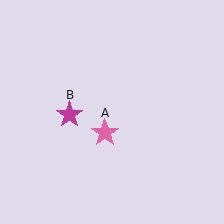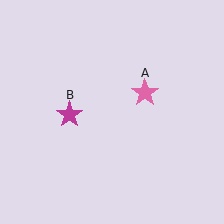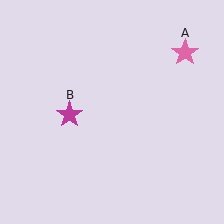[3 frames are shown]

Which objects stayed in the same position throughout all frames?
Magenta star (object B) remained stationary.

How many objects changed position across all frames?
1 object changed position: pink star (object A).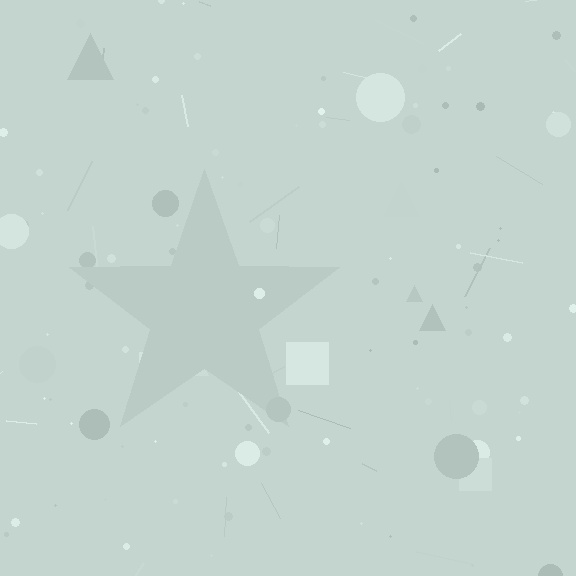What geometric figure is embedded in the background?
A star is embedded in the background.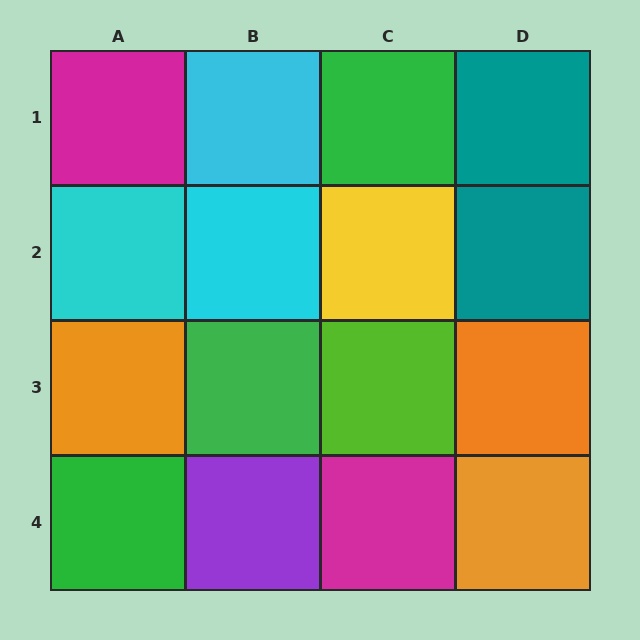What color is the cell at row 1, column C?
Green.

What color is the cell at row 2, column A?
Cyan.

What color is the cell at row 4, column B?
Purple.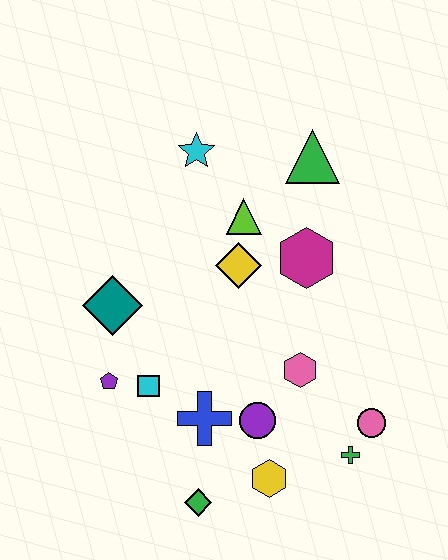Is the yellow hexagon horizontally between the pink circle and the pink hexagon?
No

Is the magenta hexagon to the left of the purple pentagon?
No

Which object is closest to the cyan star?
The lime triangle is closest to the cyan star.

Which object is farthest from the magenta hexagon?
The green diamond is farthest from the magenta hexagon.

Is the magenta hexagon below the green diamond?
No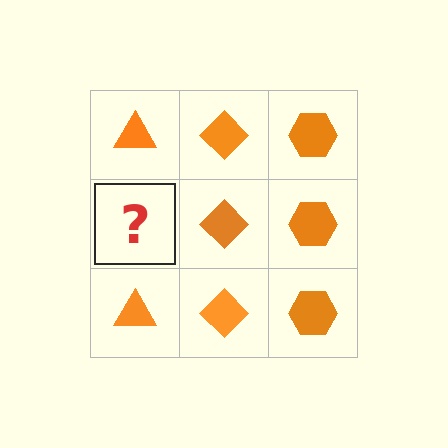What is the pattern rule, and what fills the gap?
The rule is that each column has a consistent shape. The gap should be filled with an orange triangle.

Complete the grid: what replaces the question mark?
The question mark should be replaced with an orange triangle.